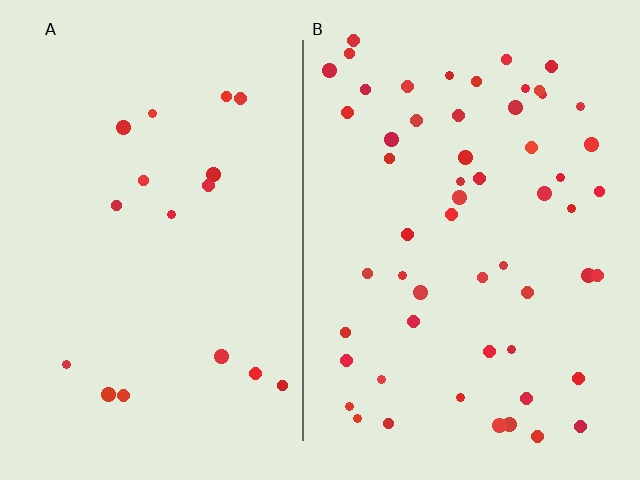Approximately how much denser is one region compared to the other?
Approximately 3.3× — region B over region A.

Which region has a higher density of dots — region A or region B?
B (the right).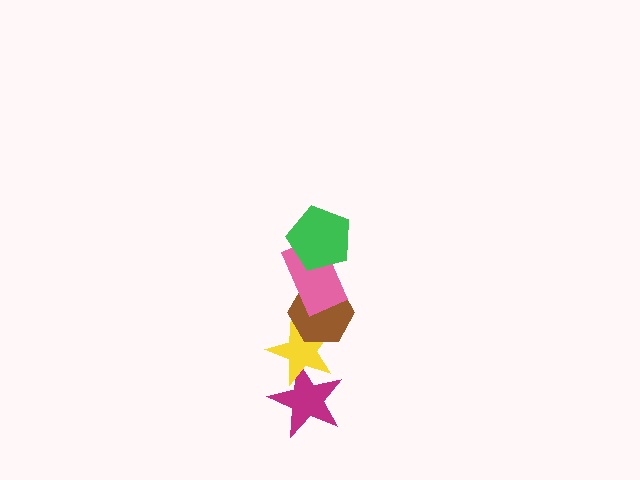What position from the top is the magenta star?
The magenta star is 5th from the top.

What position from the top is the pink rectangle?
The pink rectangle is 2nd from the top.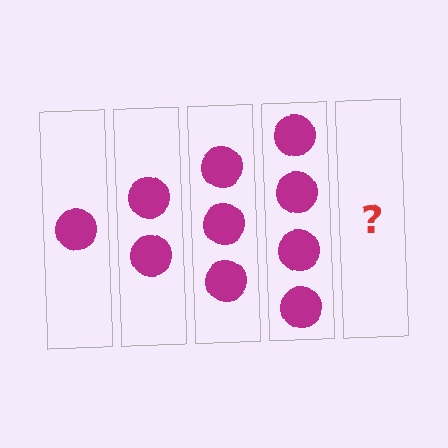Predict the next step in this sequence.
The next step is 5 circles.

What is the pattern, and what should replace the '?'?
The pattern is that each step adds one more circle. The '?' should be 5 circles.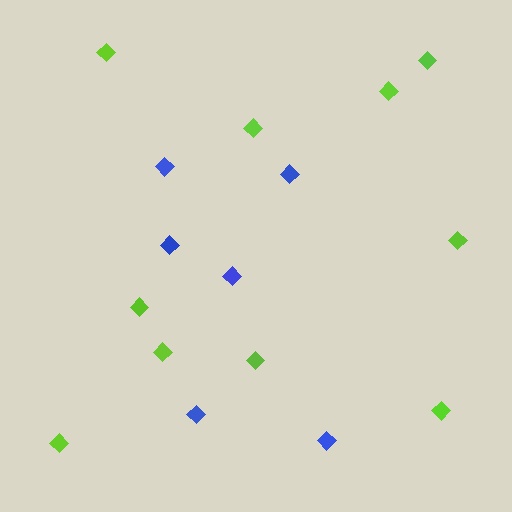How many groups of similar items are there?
There are 2 groups: one group of lime diamonds (10) and one group of blue diamonds (6).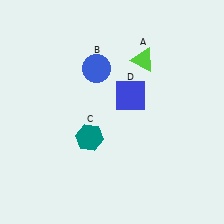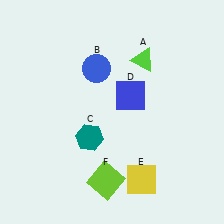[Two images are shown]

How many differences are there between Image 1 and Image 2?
There are 2 differences between the two images.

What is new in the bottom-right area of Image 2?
A yellow square (E) was added in the bottom-right area of Image 2.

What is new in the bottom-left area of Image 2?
A lime square (F) was added in the bottom-left area of Image 2.